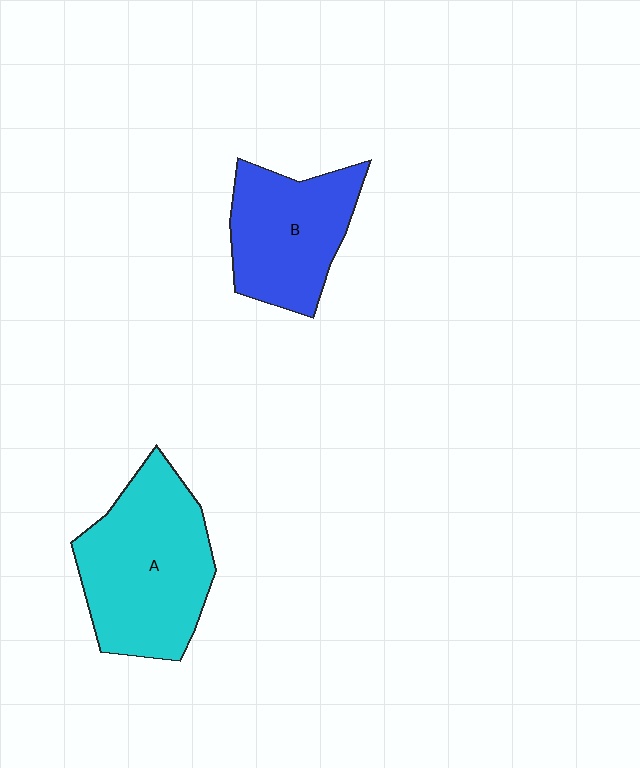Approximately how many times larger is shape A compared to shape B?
Approximately 1.3 times.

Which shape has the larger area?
Shape A (cyan).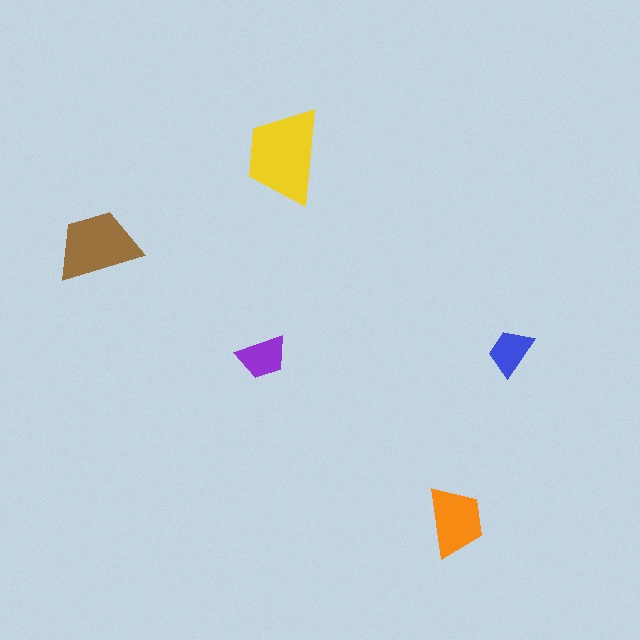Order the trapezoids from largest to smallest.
the yellow one, the brown one, the orange one, the purple one, the blue one.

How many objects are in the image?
There are 5 objects in the image.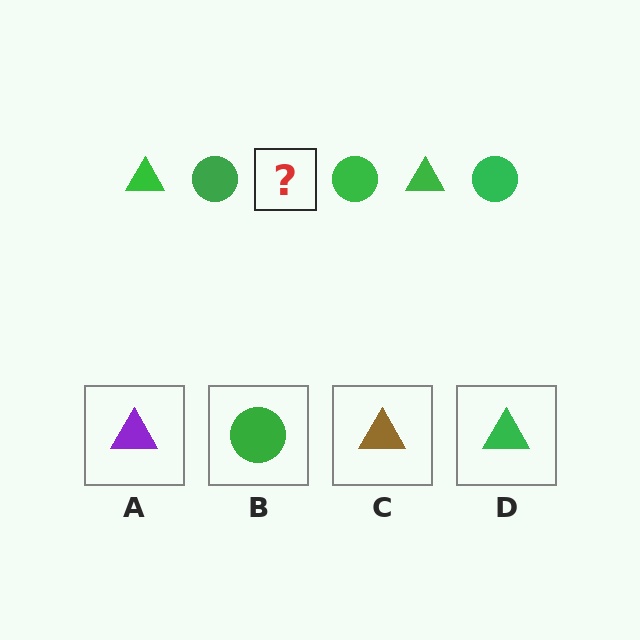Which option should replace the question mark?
Option D.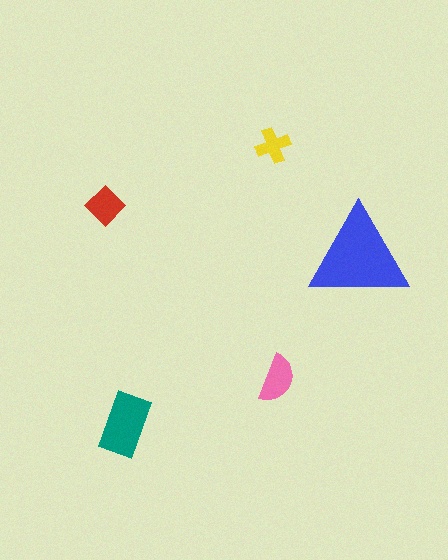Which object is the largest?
The blue triangle.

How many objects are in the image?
There are 5 objects in the image.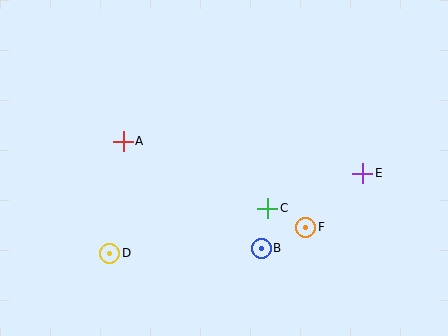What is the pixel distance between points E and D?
The distance between E and D is 265 pixels.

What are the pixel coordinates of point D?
Point D is at (110, 253).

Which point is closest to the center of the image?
Point C at (268, 208) is closest to the center.